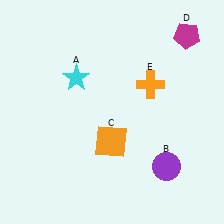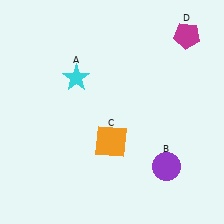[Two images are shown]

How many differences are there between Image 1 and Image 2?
There is 1 difference between the two images.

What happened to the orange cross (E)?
The orange cross (E) was removed in Image 2. It was in the top-right area of Image 1.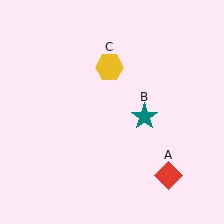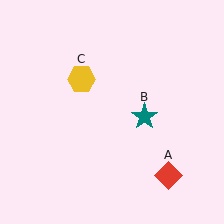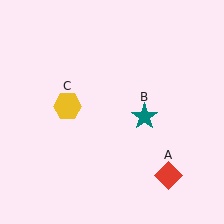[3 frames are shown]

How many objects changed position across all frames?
1 object changed position: yellow hexagon (object C).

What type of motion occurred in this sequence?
The yellow hexagon (object C) rotated counterclockwise around the center of the scene.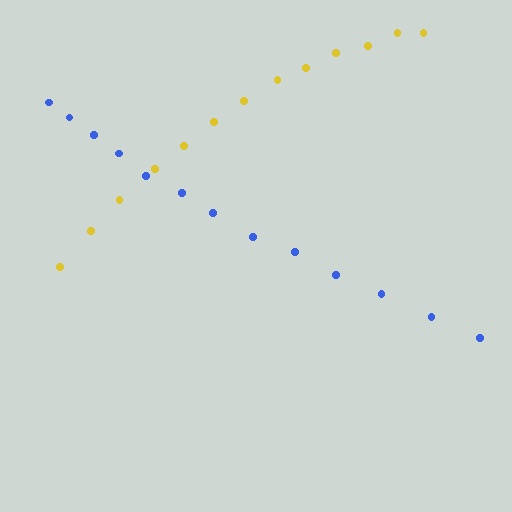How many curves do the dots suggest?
There are 2 distinct paths.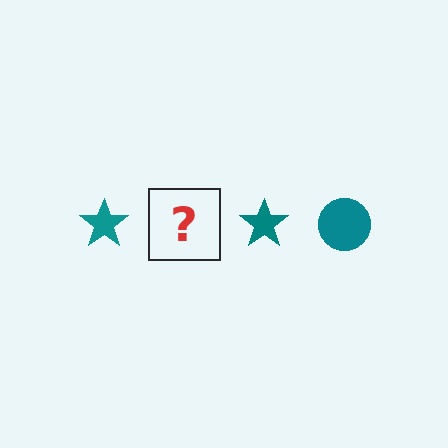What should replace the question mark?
The question mark should be replaced with a teal circle.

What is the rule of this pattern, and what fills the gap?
The rule is that the pattern cycles through star, circle shapes in teal. The gap should be filled with a teal circle.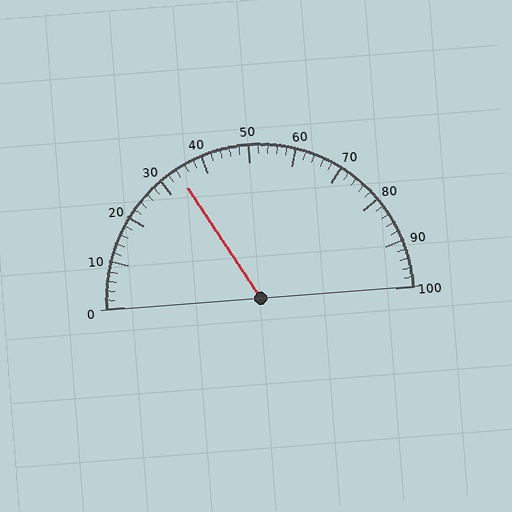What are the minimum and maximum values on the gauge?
The gauge ranges from 0 to 100.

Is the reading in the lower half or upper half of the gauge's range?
The reading is in the lower half of the range (0 to 100).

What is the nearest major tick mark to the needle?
The nearest major tick mark is 30.